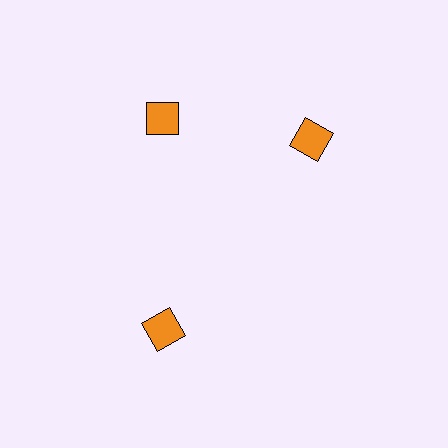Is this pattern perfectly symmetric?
No. The 3 orange squares are arranged in a ring, but one element near the 3 o'clock position is rotated out of alignment along the ring, breaking the 3-fold rotational symmetry.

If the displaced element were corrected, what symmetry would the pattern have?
It would have 3-fold rotational symmetry — the pattern would map onto itself every 120 degrees.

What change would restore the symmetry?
The symmetry would be restored by rotating it back into even spacing with its neighbors so that all 3 squares sit at equal angles and equal distance from the center.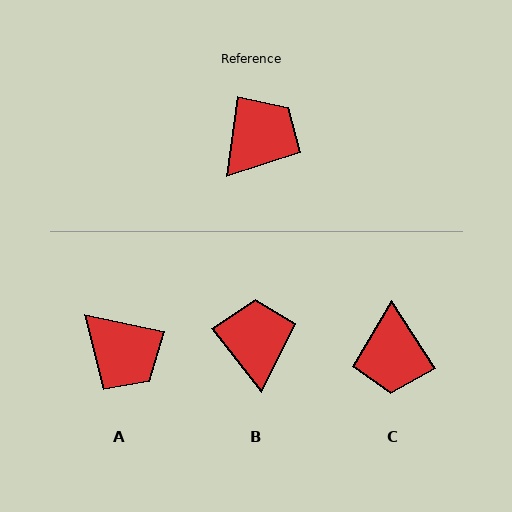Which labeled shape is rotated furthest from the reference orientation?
C, about 139 degrees away.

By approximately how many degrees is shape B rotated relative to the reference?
Approximately 45 degrees counter-clockwise.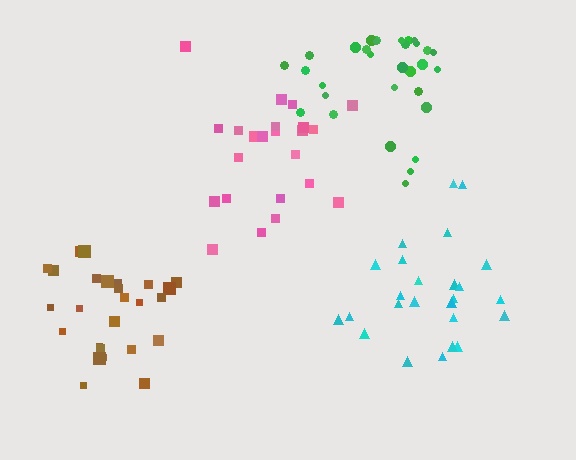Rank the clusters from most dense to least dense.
brown, green, cyan, pink.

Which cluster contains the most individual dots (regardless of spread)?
Green (31).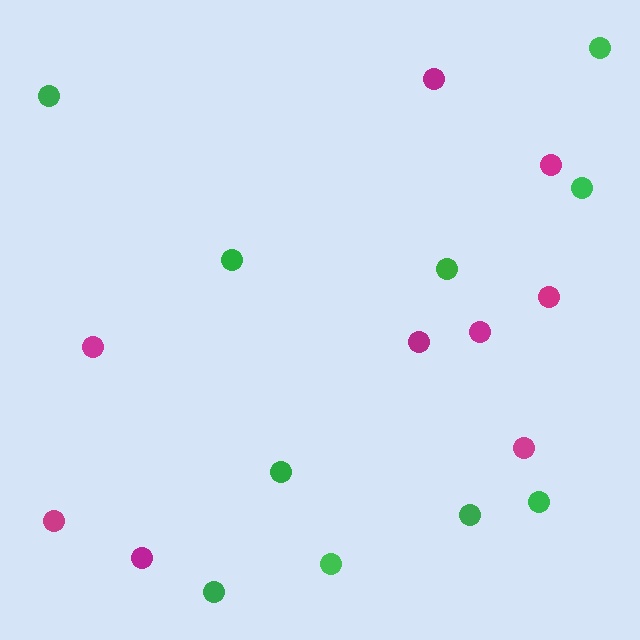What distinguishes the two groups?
There are 2 groups: one group of magenta circles (9) and one group of green circles (10).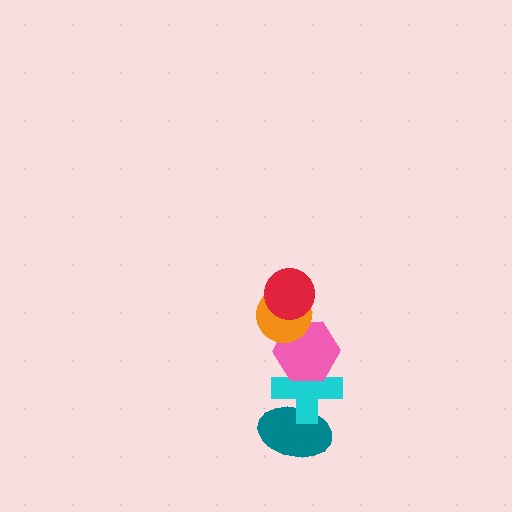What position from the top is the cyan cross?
The cyan cross is 4th from the top.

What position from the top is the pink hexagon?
The pink hexagon is 3rd from the top.